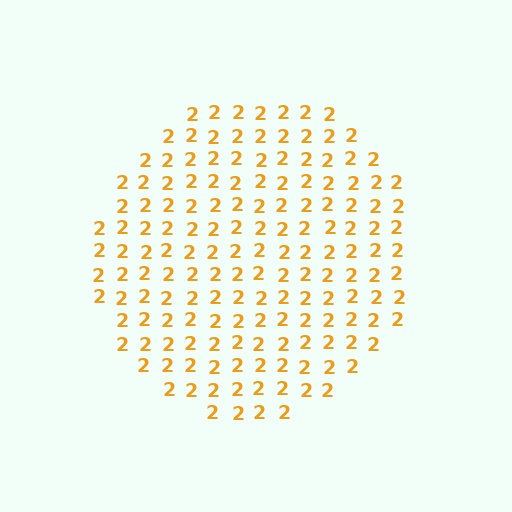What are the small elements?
The small elements are digit 2's.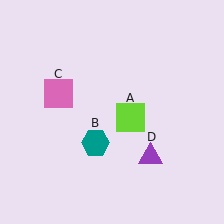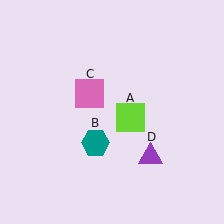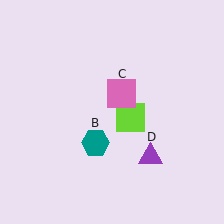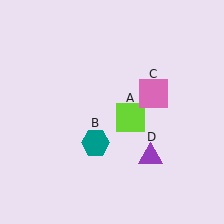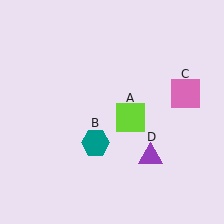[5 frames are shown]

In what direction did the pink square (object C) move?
The pink square (object C) moved right.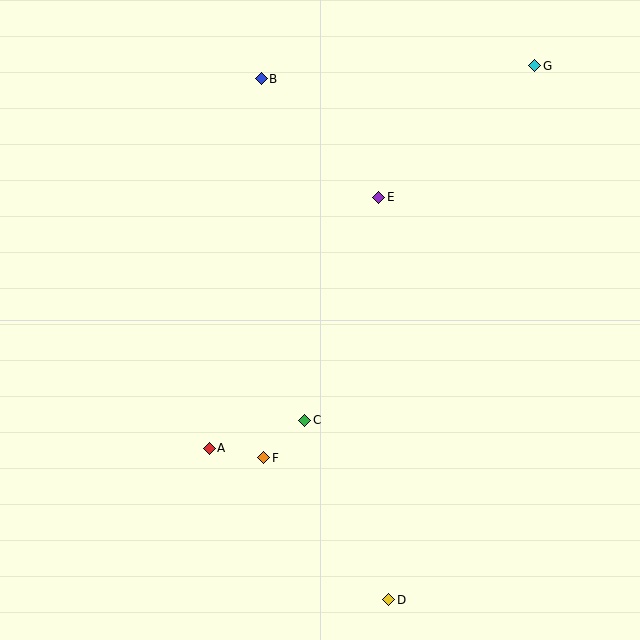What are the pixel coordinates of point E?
Point E is at (379, 197).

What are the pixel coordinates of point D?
Point D is at (389, 600).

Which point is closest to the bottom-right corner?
Point D is closest to the bottom-right corner.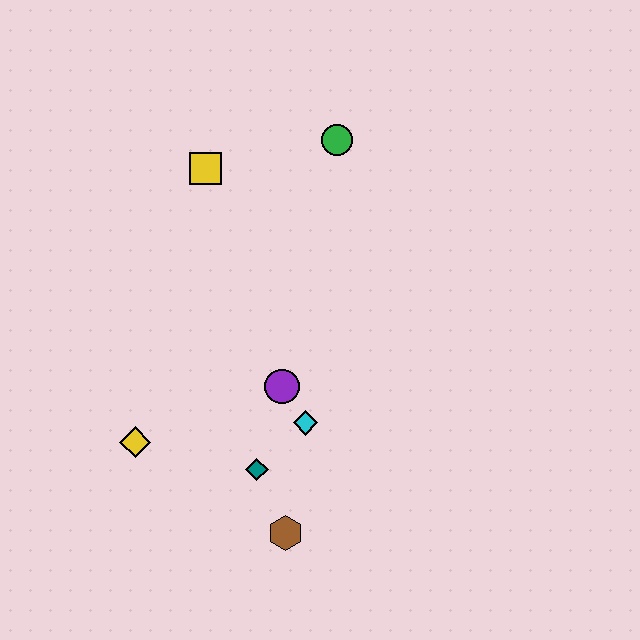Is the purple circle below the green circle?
Yes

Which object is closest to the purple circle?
The cyan diamond is closest to the purple circle.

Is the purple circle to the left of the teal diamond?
No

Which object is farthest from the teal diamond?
The green circle is farthest from the teal diamond.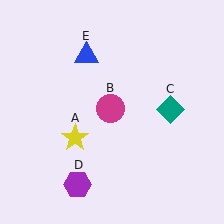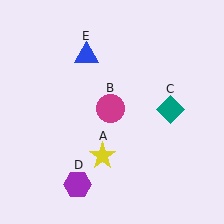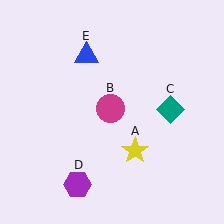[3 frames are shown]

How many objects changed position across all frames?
1 object changed position: yellow star (object A).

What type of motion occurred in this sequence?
The yellow star (object A) rotated counterclockwise around the center of the scene.